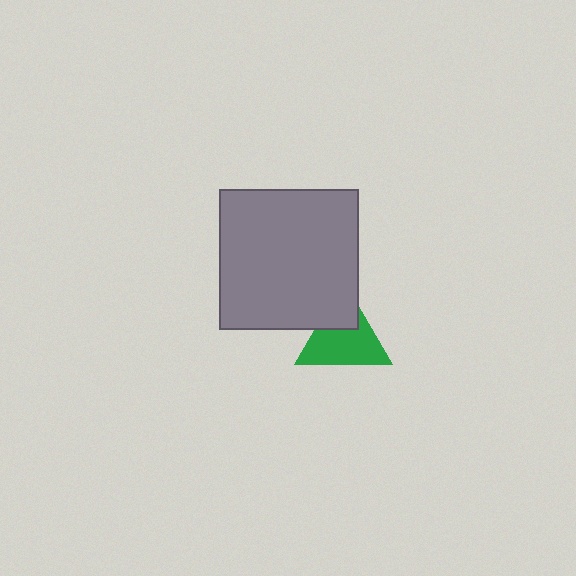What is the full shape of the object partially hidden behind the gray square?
The partially hidden object is a green triangle.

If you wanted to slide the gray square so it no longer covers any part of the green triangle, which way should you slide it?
Slide it toward the upper-left — that is the most direct way to separate the two shapes.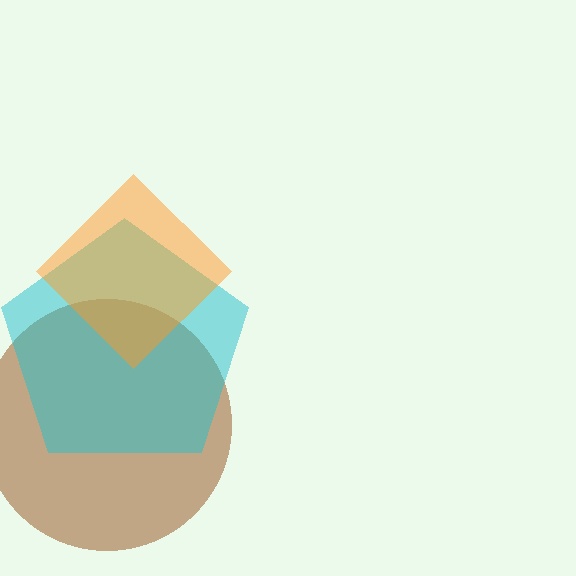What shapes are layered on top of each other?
The layered shapes are: a brown circle, a cyan pentagon, an orange diamond.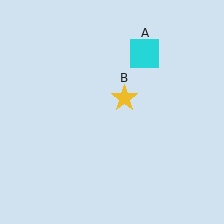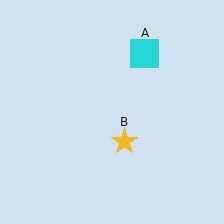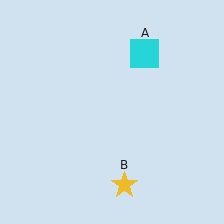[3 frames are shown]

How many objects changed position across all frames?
1 object changed position: yellow star (object B).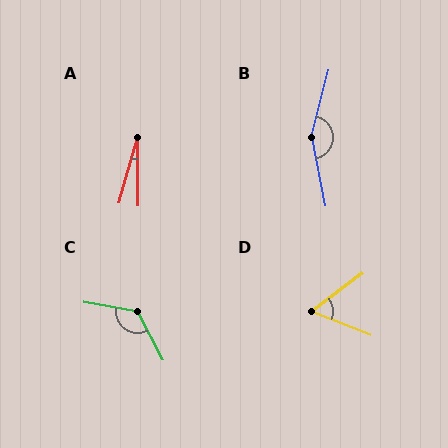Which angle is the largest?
B, at approximately 154 degrees.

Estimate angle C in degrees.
Approximately 127 degrees.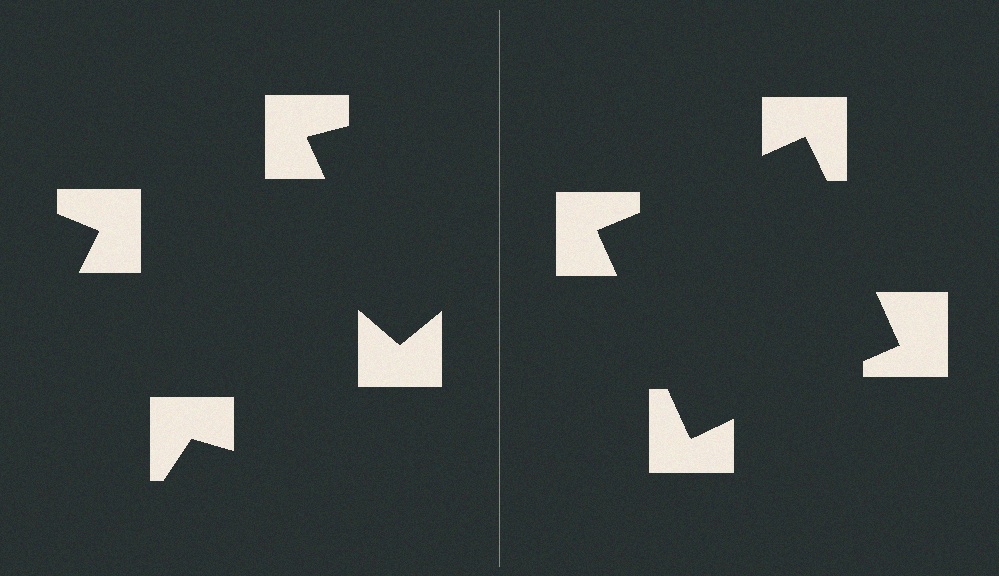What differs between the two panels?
The notched squares are positioned identically on both sides; only the wedge orientations differ. On the right they align to a square; on the left they are misaligned.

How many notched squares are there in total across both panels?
8 — 4 on each side.